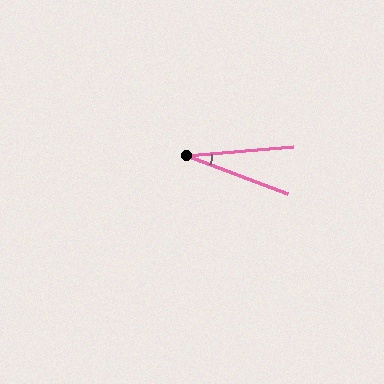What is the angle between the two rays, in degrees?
Approximately 25 degrees.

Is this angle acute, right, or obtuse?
It is acute.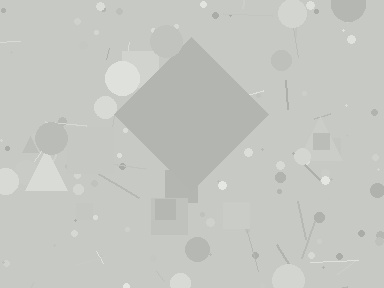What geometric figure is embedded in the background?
A diamond is embedded in the background.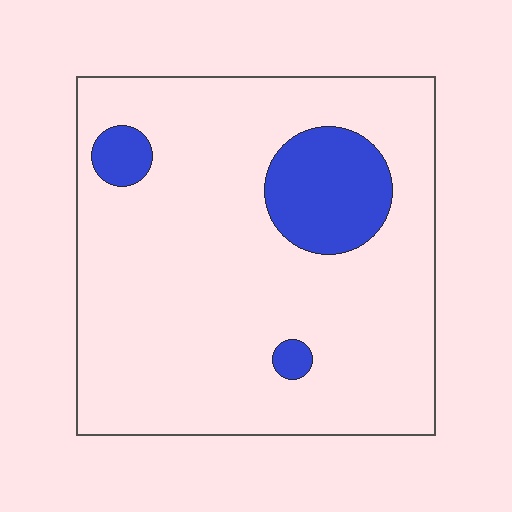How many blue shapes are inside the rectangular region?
3.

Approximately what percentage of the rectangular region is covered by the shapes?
Approximately 15%.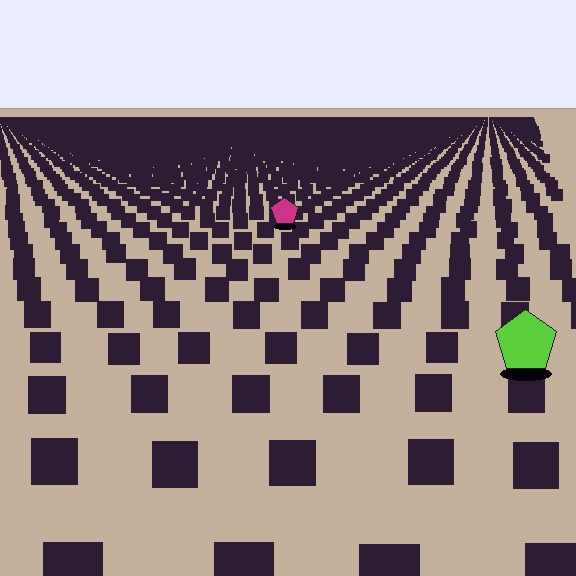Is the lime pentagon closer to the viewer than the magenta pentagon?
Yes. The lime pentagon is closer — you can tell from the texture gradient: the ground texture is coarser near it.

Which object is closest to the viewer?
The lime pentagon is closest. The texture marks near it are larger and more spread out.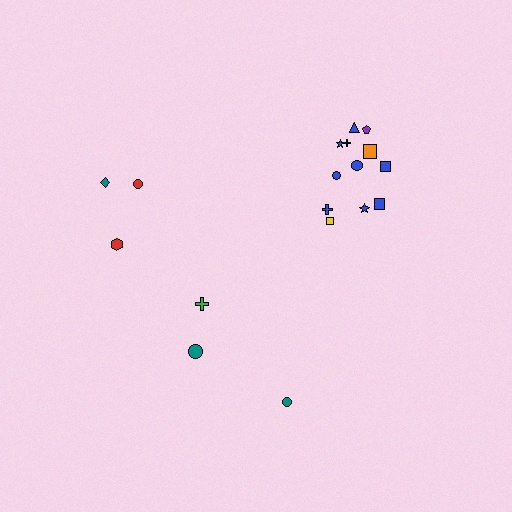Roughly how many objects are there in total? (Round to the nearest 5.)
Roughly 20 objects in total.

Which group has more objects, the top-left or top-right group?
The top-right group.